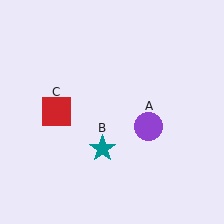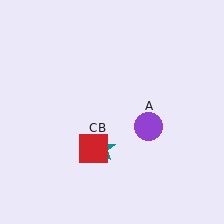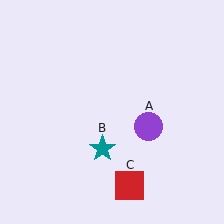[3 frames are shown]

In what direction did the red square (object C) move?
The red square (object C) moved down and to the right.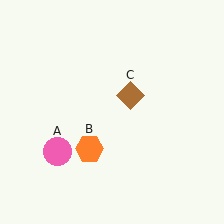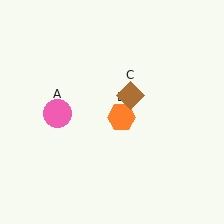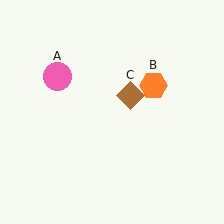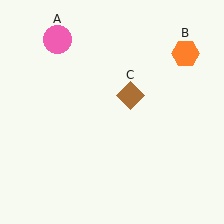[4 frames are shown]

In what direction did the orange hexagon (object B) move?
The orange hexagon (object B) moved up and to the right.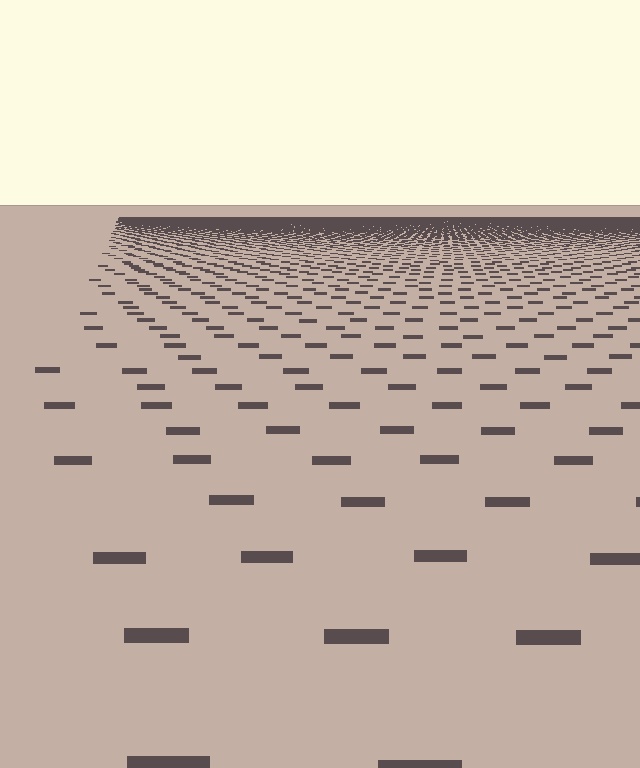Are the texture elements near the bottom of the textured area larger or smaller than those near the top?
Larger. Near the bottom, elements are closer to the viewer and appear at a bigger on-screen size.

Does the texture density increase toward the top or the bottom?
Density increases toward the top.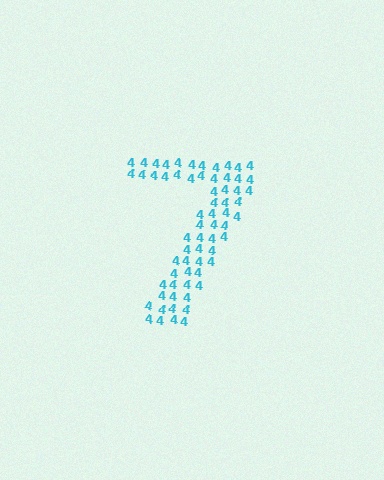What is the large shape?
The large shape is the digit 7.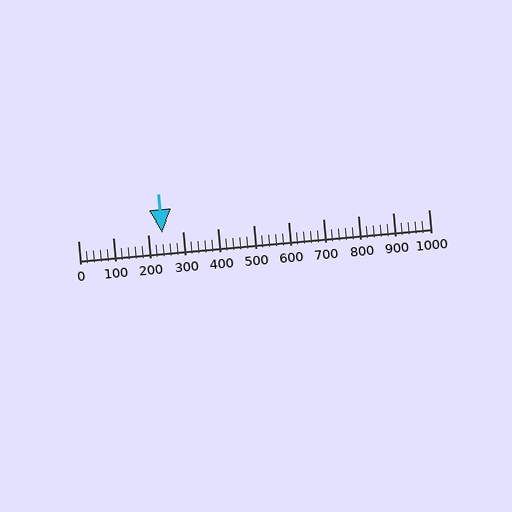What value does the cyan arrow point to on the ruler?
The cyan arrow points to approximately 240.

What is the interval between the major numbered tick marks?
The major tick marks are spaced 100 units apart.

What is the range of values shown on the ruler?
The ruler shows values from 0 to 1000.